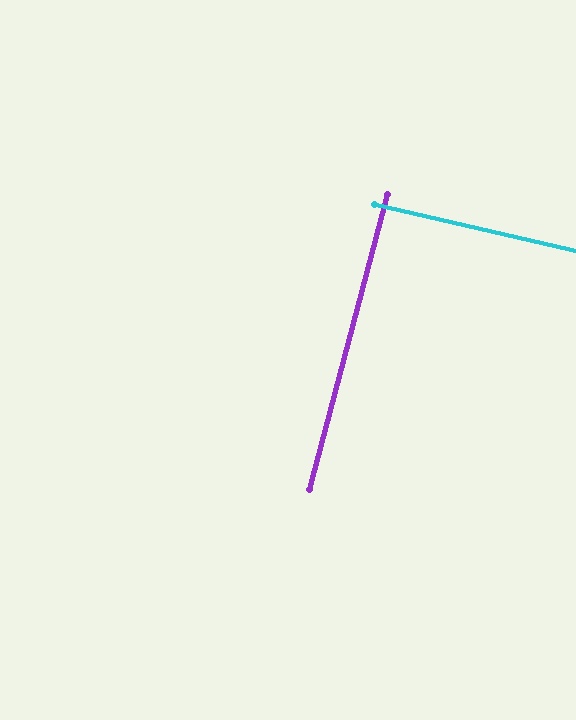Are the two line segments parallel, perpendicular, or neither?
Perpendicular — they meet at approximately 88°.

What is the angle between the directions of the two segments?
Approximately 88 degrees.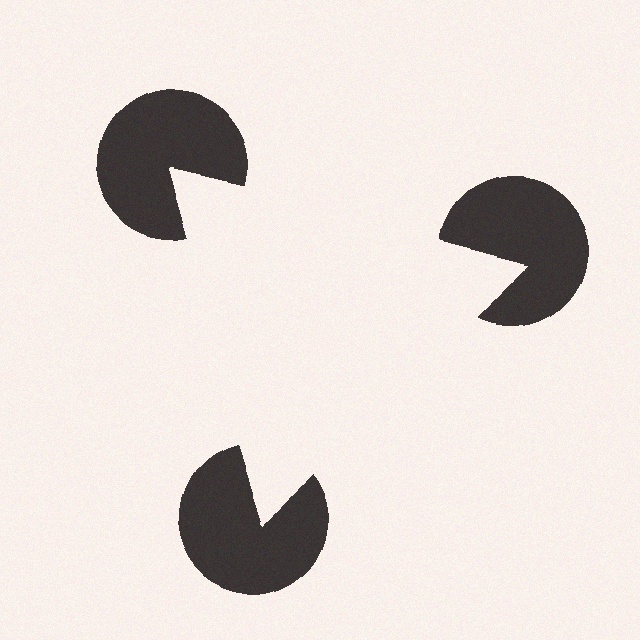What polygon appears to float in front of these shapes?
An illusory triangle — its edges are inferred from the aligned wedge cuts in the pac-man discs, not physically drawn.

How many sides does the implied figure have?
3 sides.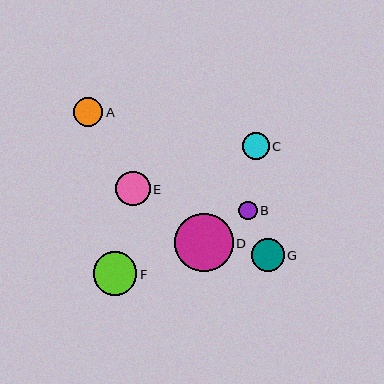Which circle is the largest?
Circle D is the largest with a size of approximately 59 pixels.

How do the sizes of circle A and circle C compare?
Circle A and circle C are approximately the same size.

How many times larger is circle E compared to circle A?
Circle E is approximately 1.2 times the size of circle A.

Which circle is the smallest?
Circle B is the smallest with a size of approximately 18 pixels.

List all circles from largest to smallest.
From largest to smallest: D, F, E, G, A, C, B.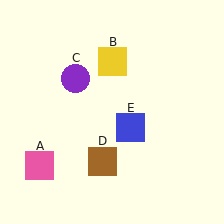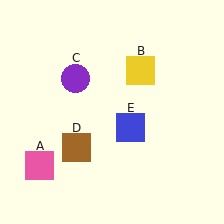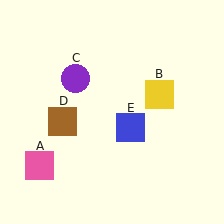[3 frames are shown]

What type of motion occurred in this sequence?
The yellow square (object B), brown square (object D) rotated clockwise around the center of the scene.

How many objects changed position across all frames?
2 objects changed position: yellow square (object B), brown square (object D).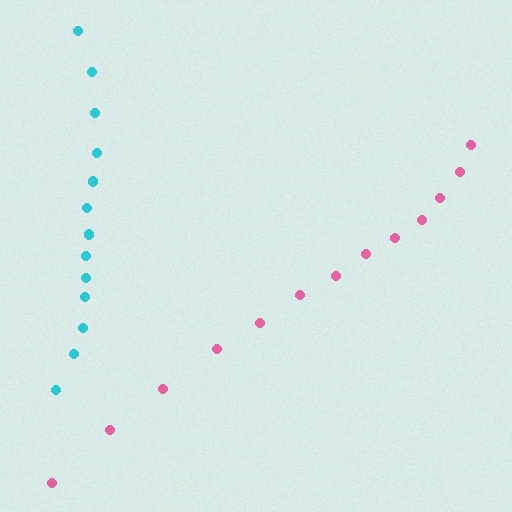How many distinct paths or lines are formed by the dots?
There are 2 distinct paths.